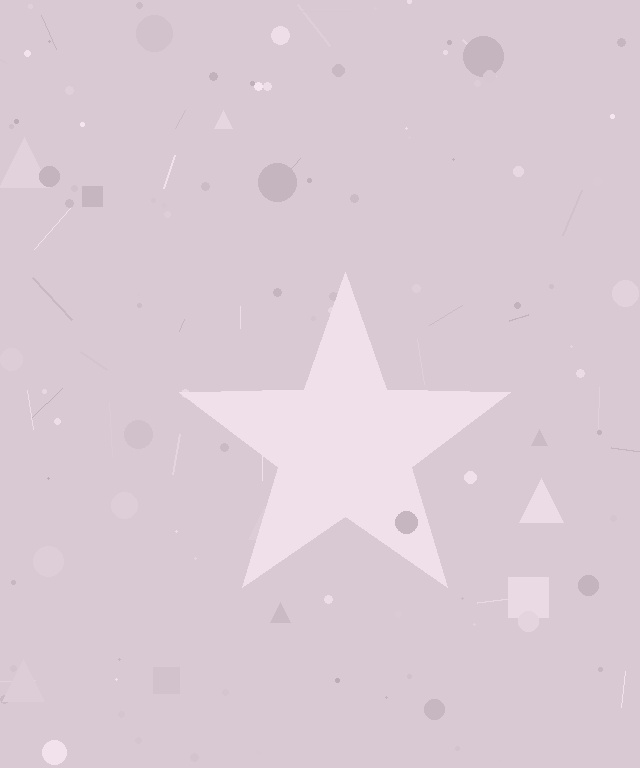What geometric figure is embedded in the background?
A star is embedded in the background.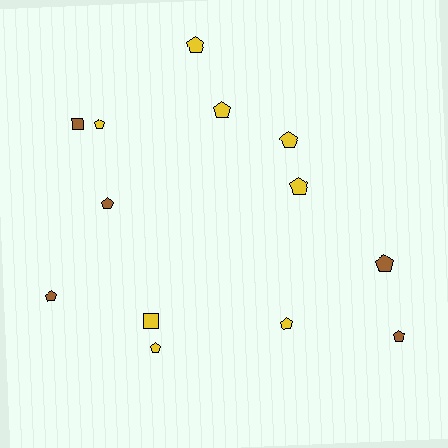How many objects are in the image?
There are 13 objects.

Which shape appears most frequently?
Pentagon, with 11 objects.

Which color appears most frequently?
Yellow, with 8 objects.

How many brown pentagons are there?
There are 4 brown pentagons.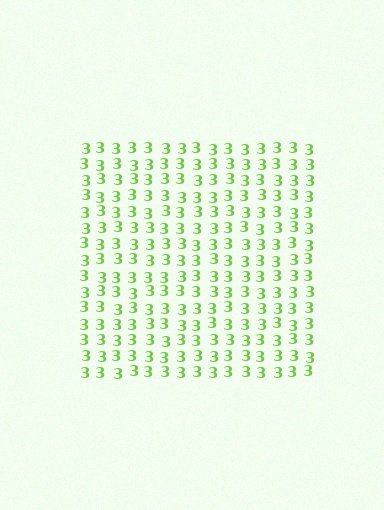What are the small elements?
The small elements are digit 3's.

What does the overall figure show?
The overall figure shows a square.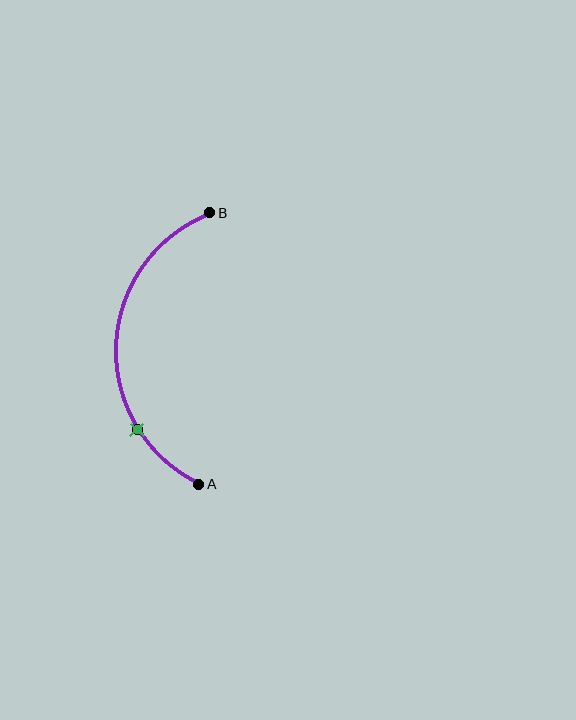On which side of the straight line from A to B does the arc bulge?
The arc bulges to the left of the straight line connecting A and B.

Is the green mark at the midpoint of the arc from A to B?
No. The green mark lies on the arc but is closer to endpoint A. The arc midpoint would be at the point on the curve equidistant along the arc from both A and B.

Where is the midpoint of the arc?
The arc midpoint is the point on the curve farthest from the straight line joining A and B. It sits to the left of that line.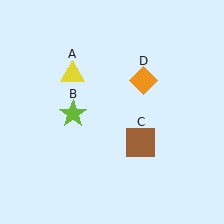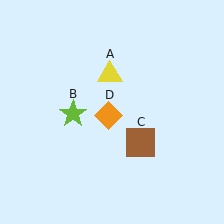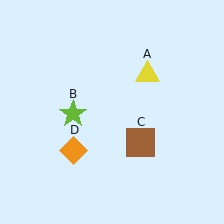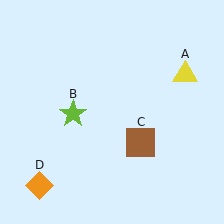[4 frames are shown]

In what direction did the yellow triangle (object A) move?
The yellow triangle (object A) moved right.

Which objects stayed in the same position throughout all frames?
Lime star (object B) and brown square (object C) remained stationary.